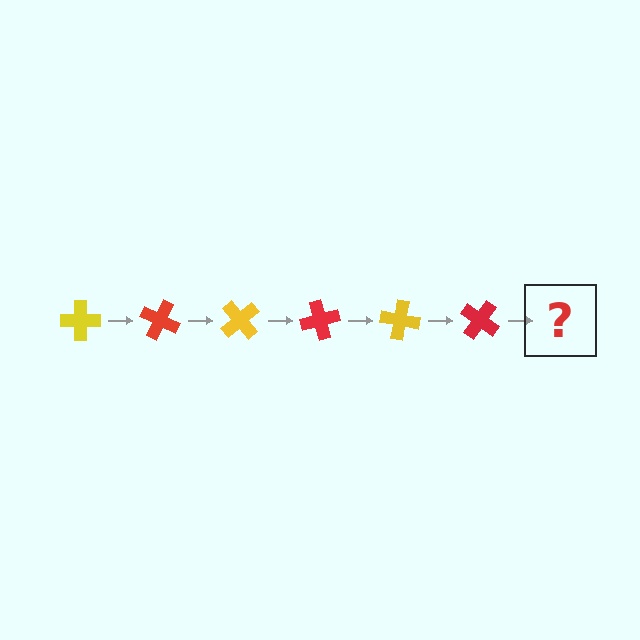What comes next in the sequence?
The next element should be a yellow cross, rotated 150 degrees from the start.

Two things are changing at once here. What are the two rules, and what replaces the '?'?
The two rules are that it rotates 25 degrees each step and the color cycles through yellow and red. The '?' should be a yellow cross, rotated 150 degrees from the start.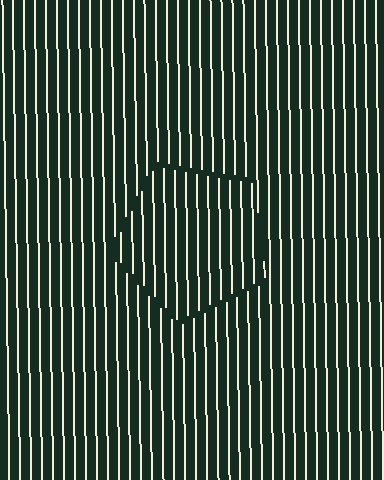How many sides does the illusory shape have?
5 sides — the line-ends trace a pentagon.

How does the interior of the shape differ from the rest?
The interior of the shape contains the same grating, shifted by half a period — the contour is defined by the phase discontinuity where line-ends from the inner and outer gratings abut.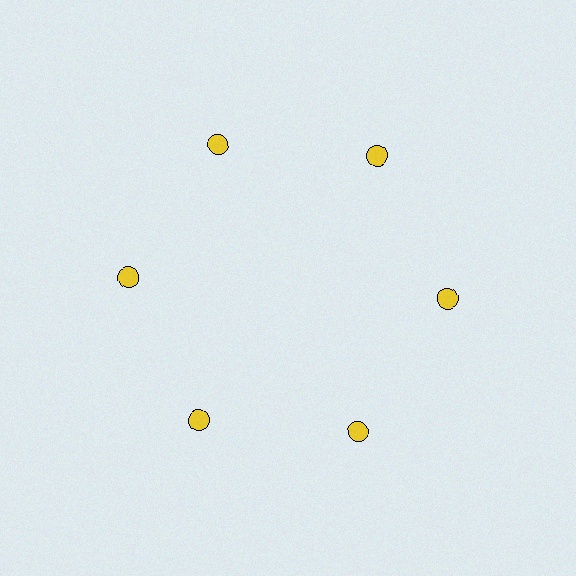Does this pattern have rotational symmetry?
Yes, this pattern has 6-fold rotational symmetry. It looks the same after rotating 60 degrees around the center.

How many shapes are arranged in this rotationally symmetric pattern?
There are 6 shapes, arranged in 6 groups of 1.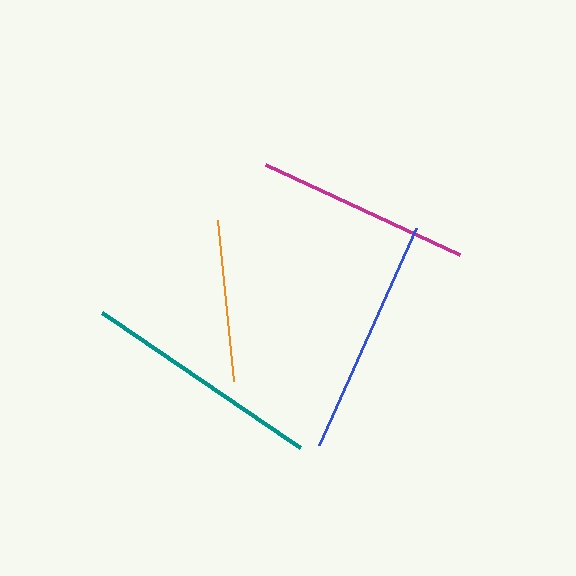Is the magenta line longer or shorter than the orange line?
The magenta line is longer than the orange line.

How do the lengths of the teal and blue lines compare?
The teal and blue lines are approximately the same length.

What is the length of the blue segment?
The blue segment is approximately 238 pixels long.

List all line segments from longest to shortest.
From longest to shortest: teal, blue, magenta, orange.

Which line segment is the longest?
The teal line is the longest at approximately 240 pixels.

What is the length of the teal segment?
The teal segment is approximately 240 pixels long.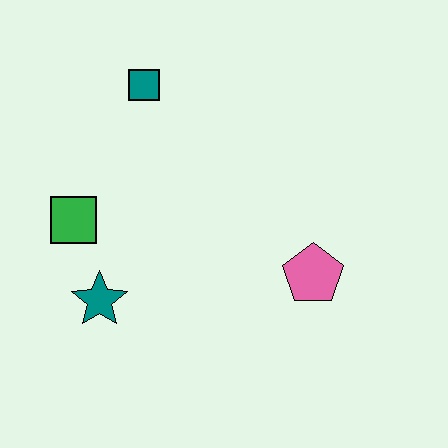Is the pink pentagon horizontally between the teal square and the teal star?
No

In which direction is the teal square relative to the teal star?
The teal square is above the teal star.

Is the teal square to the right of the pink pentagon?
No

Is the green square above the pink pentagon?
Yes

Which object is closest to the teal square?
The green square is closest to the teal square.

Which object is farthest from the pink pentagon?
The teal square is farthest from the pink pentagon.